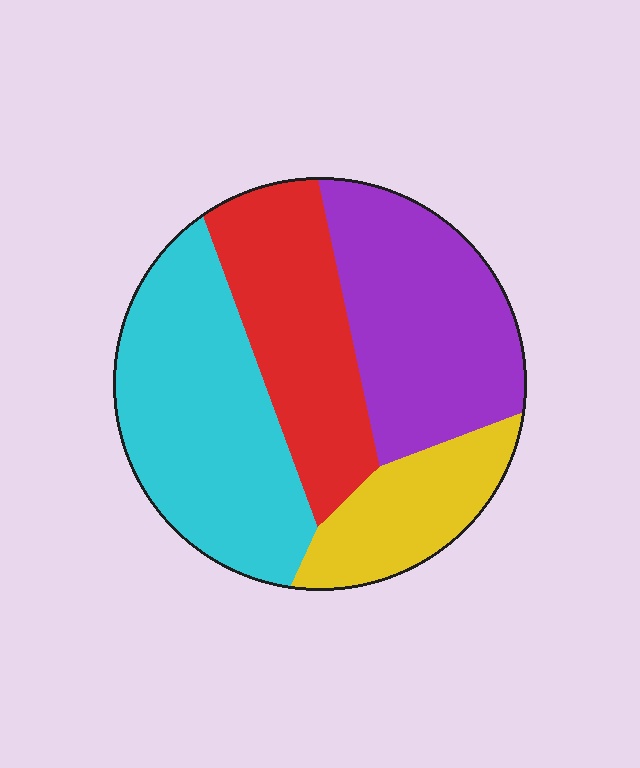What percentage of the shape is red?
Red covers about 25% of the shape.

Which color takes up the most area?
Cyan, at roughly 35%.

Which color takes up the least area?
Yellow, at roughly 15%.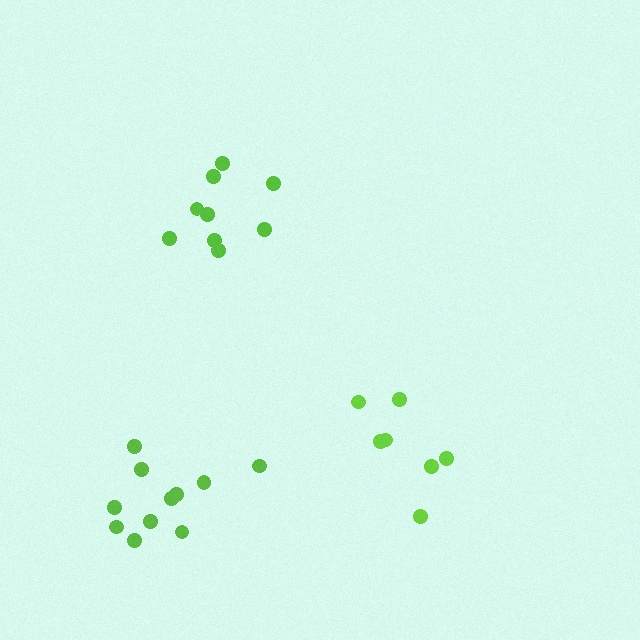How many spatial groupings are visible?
There are 3 spatial groupings.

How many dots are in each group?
Group 1: 9 dots, Group 2: 7 dots, Group 3: 11 dots (27 total).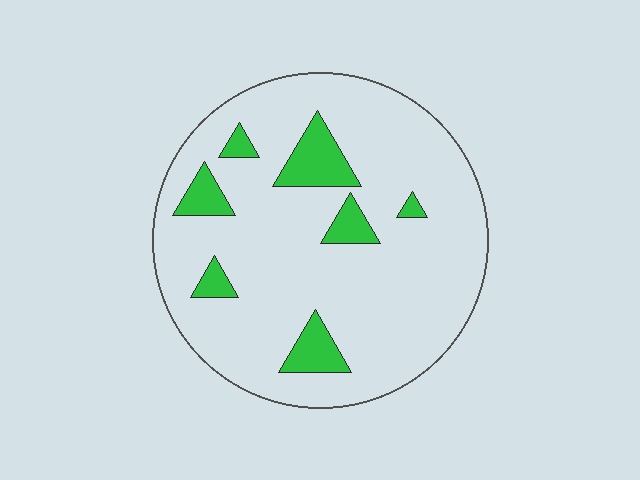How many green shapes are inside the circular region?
7.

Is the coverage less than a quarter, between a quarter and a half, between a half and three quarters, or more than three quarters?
Less than a quarter.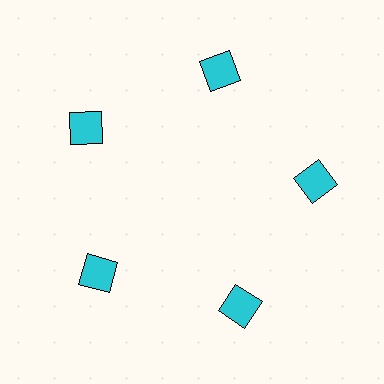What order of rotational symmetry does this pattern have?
This pattern has 5-fold rotational symmetry.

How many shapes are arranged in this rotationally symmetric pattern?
There are 5 shapes, arranged in 5 groups of 1.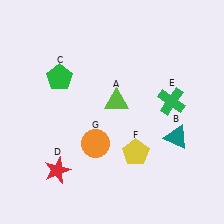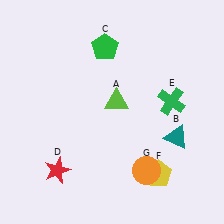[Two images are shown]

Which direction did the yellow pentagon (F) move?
The yellow pentagon (F) moved right.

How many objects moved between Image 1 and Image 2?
3 objects moved between the two images.